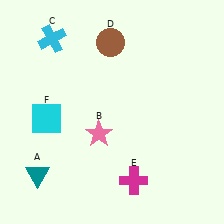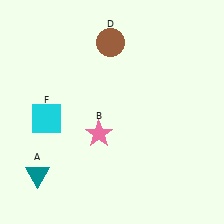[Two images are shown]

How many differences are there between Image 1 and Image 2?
There are 2 differences between the two images.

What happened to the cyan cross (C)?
The cyan cross (C) was removed in Image 2. It was in the top-left area of Image 1.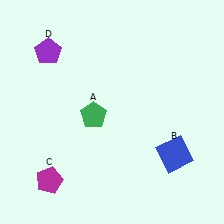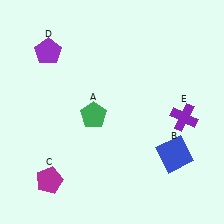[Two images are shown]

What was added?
A purple cross (E) was added in Image 2.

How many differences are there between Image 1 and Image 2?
There is 1 difference between the two images.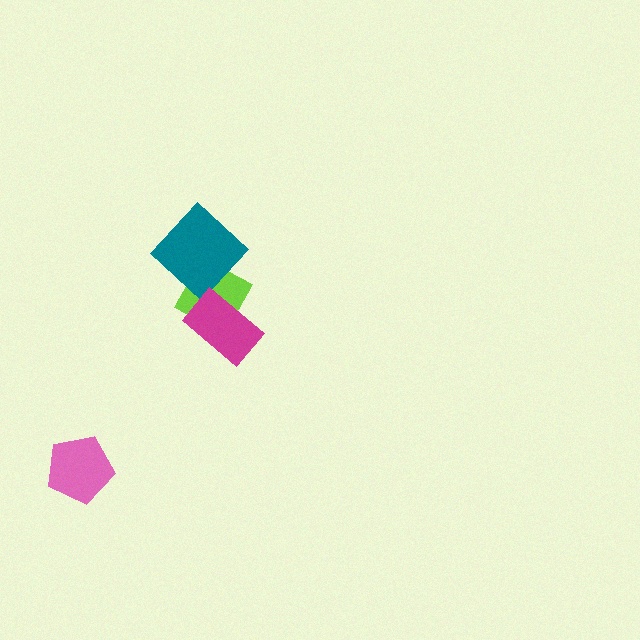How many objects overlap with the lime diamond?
2 objects overlap with the lime diamond.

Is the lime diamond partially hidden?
Yes, it is partially covered by another shape.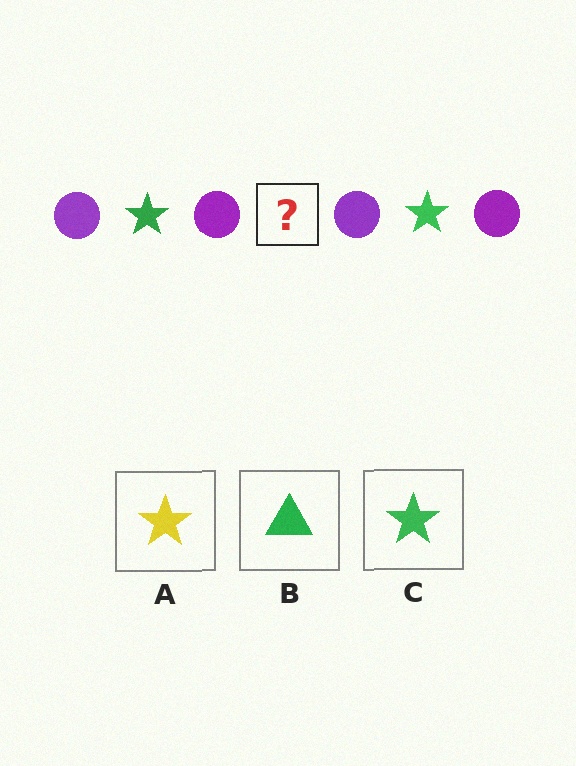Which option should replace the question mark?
Option C.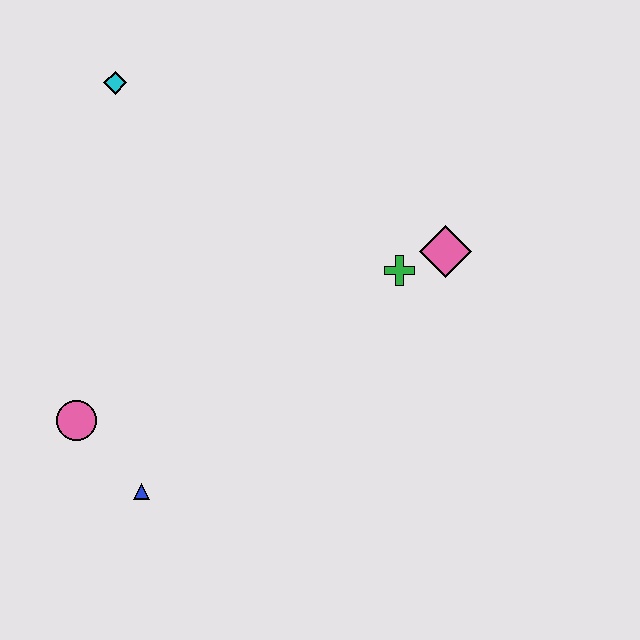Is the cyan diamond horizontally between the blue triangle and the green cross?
No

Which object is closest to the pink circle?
The blue triangle is closest to the pink circle.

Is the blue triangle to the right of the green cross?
No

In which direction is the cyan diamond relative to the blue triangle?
The cyan diamond is above the blue triangle.